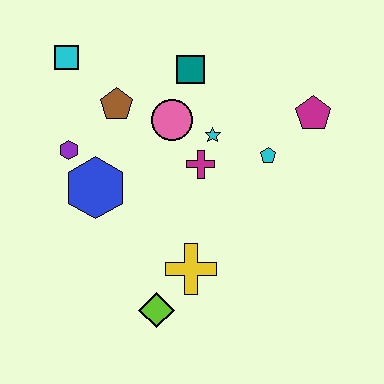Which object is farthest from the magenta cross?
The cyan square is farthest from the magenta cross.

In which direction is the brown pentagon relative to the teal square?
The brown pentagon is to the left of the teal square.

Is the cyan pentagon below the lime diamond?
No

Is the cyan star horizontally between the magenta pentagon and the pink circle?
Yes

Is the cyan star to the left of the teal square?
No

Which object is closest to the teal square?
The pink circle is closest to the teal square.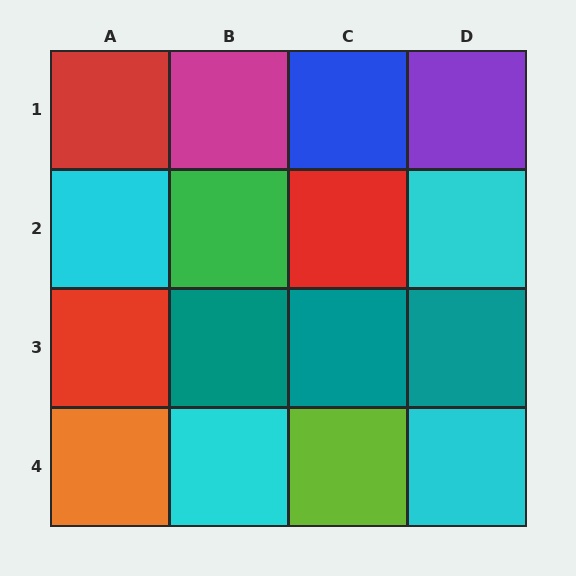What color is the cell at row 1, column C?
Blue.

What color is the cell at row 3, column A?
Red.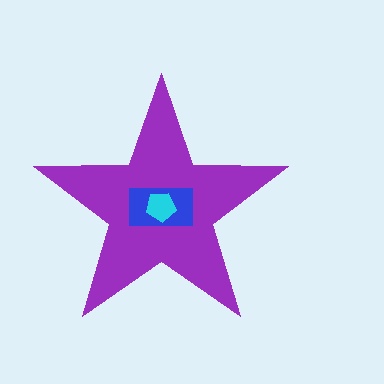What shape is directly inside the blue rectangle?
The cyan pentagon.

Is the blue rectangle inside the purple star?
Yes.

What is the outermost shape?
The purple star.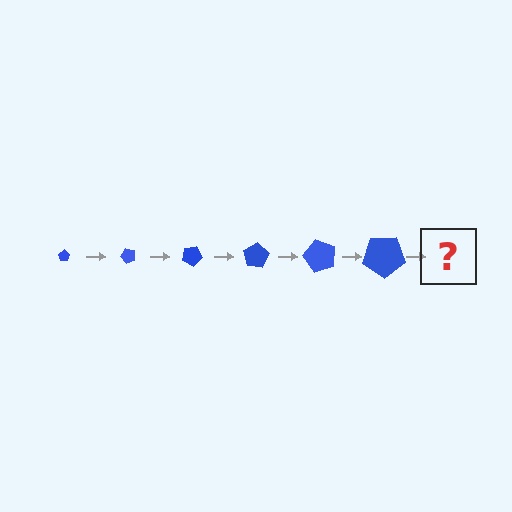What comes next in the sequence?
The next element should be a pentagon, larger than the previous one and rotated 300 degrees from the start.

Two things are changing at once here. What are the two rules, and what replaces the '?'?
The two rules are that the pentagon grows larger each step and it rotates 50 degrees each step. The '?' should be a pentagon, larger than the previous one and rotated 300 degrees from the start.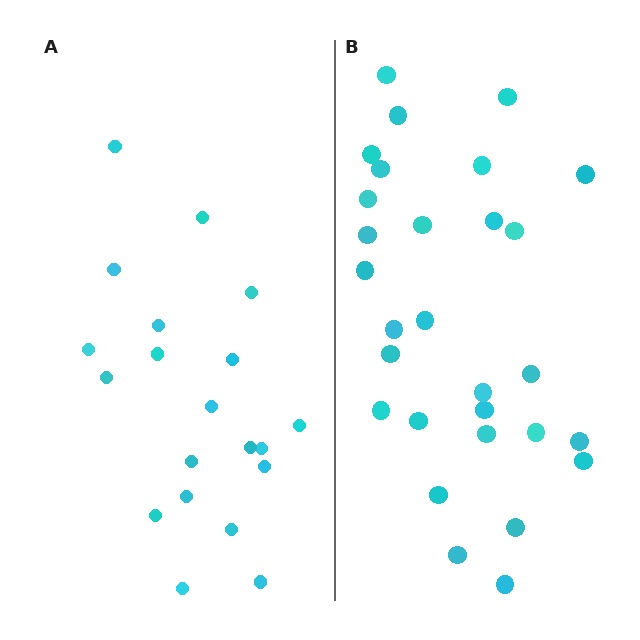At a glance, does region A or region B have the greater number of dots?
Region B (the right region) has more dots.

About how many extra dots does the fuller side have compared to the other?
Region B has roughly 8 or so more dots than region A.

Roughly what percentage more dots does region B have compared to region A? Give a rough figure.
About 45% more.